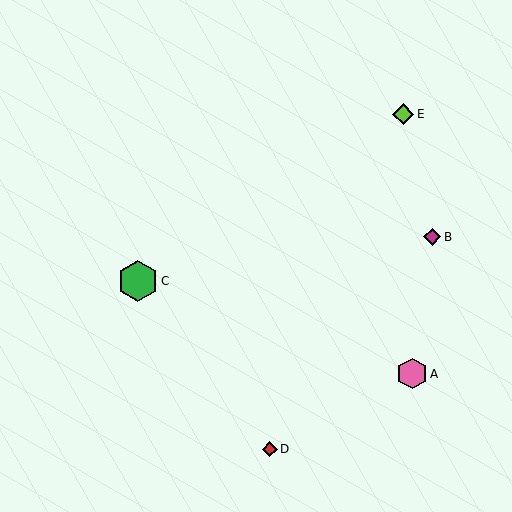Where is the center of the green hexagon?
The center of the green hexagon is at (138, 281).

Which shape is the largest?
The green hexagon (labeled C) is the largest.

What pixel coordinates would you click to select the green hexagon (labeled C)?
Click at (138, 281) to select the green hexagon C.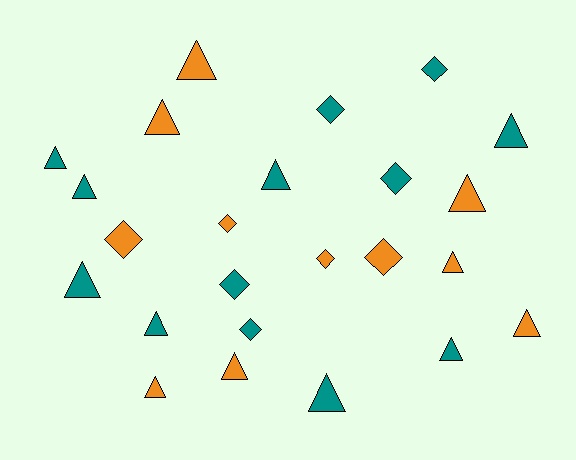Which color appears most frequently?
Teal, with 13 objects.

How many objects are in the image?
There are 24 objects.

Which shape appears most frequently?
Triangle, with 15 objects.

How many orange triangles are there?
There are 7 orange triangles.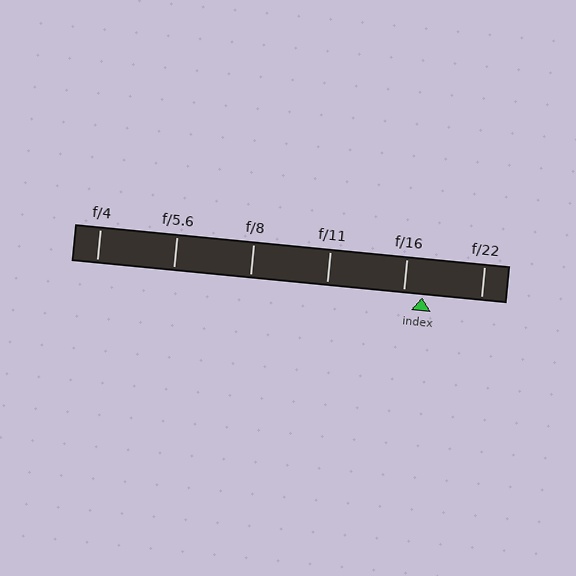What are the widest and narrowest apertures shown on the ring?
The widest aperture shown is f/4 and the narrowest is f/22.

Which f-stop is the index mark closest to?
The index mark is closest to f/16.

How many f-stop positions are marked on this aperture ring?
There are 6 f-stop positions marked.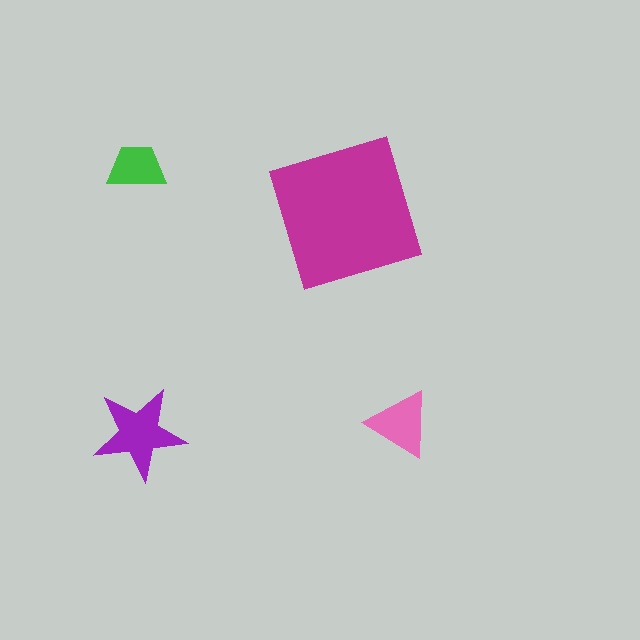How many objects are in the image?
There are 4 objects in the image.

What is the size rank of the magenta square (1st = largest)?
1st.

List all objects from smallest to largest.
The green trapezoid, the pink triangle, the purple star, the magenta square.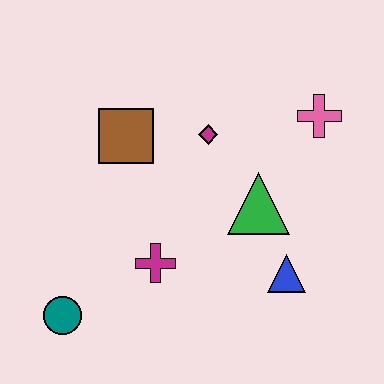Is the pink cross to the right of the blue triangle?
Yes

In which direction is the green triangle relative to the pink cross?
The green triangle is below the pink cross.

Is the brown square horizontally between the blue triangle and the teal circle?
Yes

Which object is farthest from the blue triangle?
The teal circle is farthest from the blue triangle.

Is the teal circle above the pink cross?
No